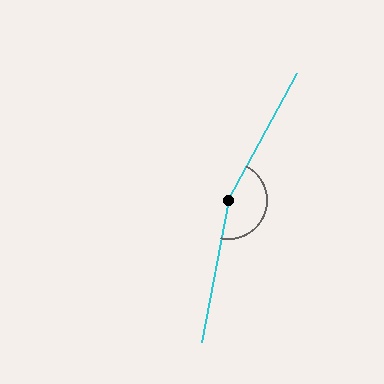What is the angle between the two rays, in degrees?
Approximately 162 degrees.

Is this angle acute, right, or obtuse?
It is obtuse.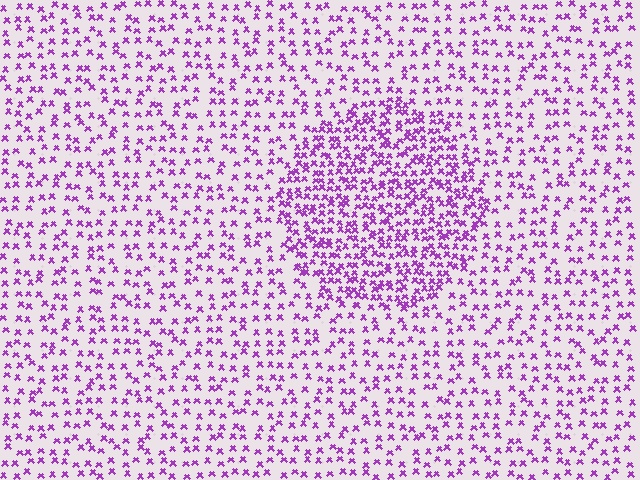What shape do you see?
I see a circle.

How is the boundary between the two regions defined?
The boundary is defined by a change in element density (approximately 2.0x ratio). All elements are the same color, size, and shape.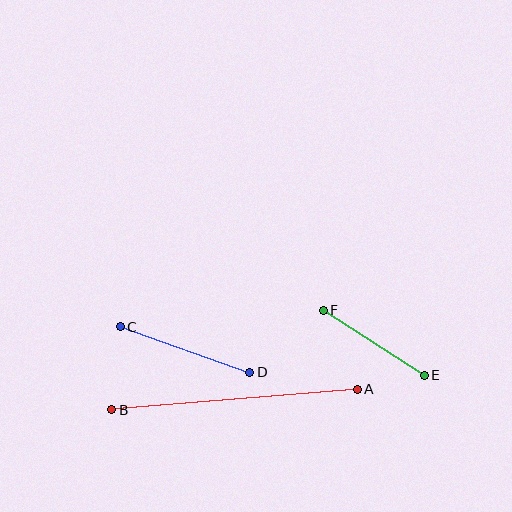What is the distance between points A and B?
The distance is approximately 246 pixels.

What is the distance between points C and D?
The distance is approximately 137 pixels.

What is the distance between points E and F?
The distance is approximately 120 pixels.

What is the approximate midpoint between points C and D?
The midpoint is at approximately (185, 349) pixels.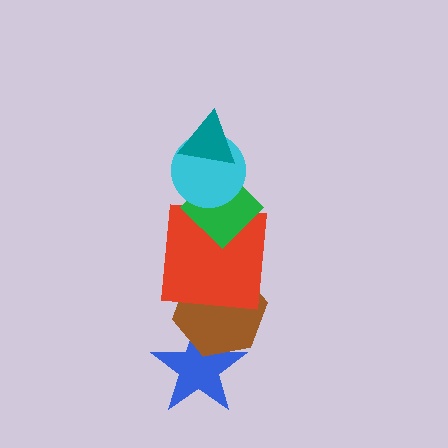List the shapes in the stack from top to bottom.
From top to bottom: the teal triangle, the cyan circle, the green diamond, the red square, the brown hexagon, the blue star.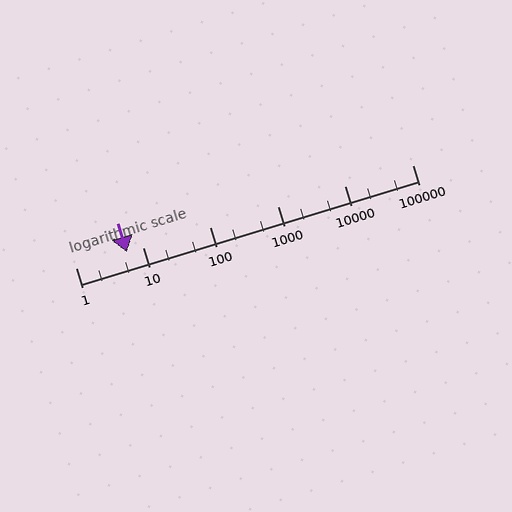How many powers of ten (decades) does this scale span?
The scale spans 5 decades, from 1 to 100000.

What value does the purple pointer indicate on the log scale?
The pointer indicates approximately 5.7.